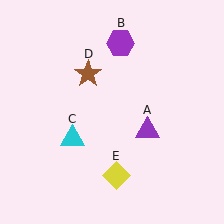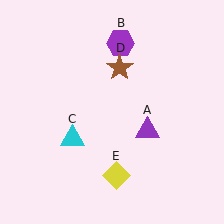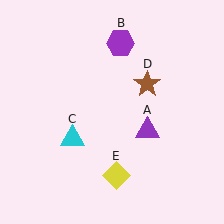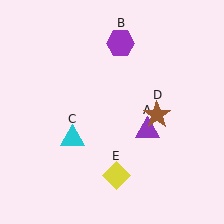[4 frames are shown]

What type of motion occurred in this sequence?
The brown star (object D) rotated clockwise around the center of the scene.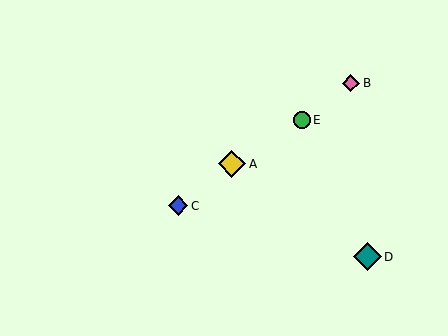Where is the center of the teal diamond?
The center of the teal diamond is at (367, 257).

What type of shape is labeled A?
Shape A is a yellow diamond.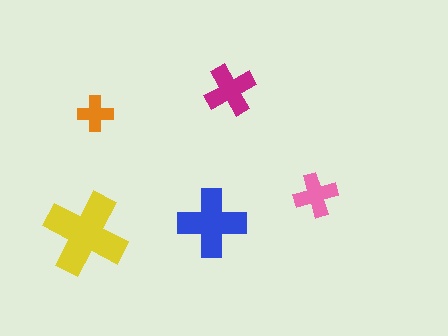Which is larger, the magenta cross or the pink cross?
The magenta one.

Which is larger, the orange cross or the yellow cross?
The yellow one.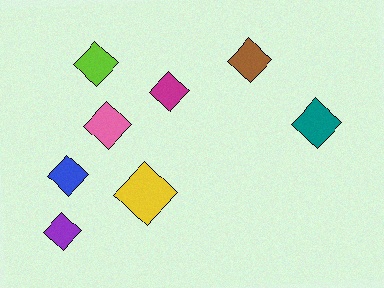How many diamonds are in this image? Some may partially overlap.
There are 8 diamonds.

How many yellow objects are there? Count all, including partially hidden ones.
There is 1 yellow object.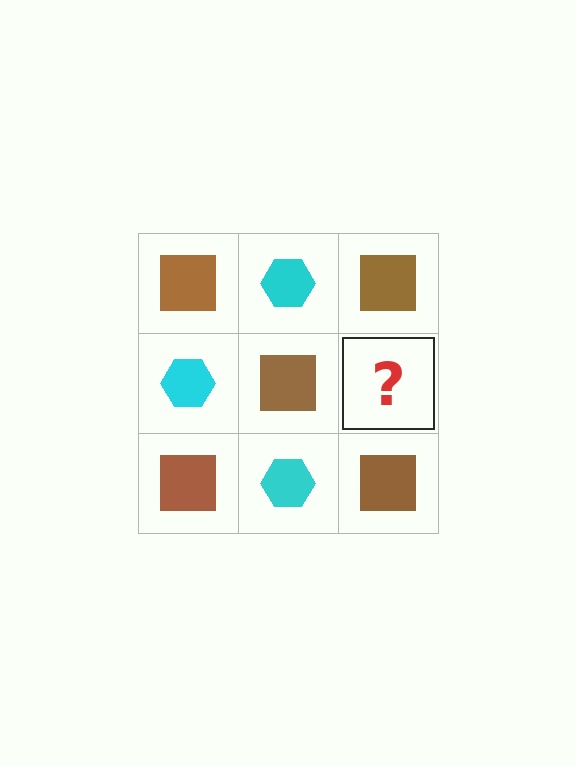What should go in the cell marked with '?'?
The missing cell should contain a cyan hexagon.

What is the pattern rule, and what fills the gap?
The rule is that it alternates brown square and cyan hexagon in a checkerboard pattern. The gap should be filled with a cyan hexagon.